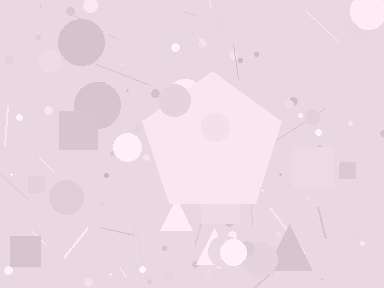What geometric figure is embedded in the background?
A pentagon is embedded in the background.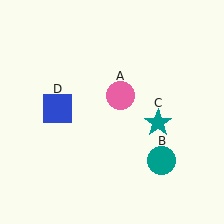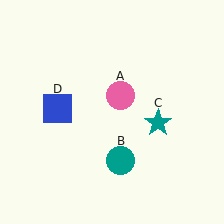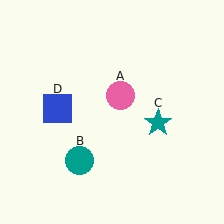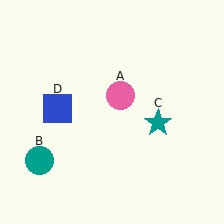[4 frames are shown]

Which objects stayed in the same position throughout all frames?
Pink circle (object A) and teal star (object C) and blue square (object D) remained stationary.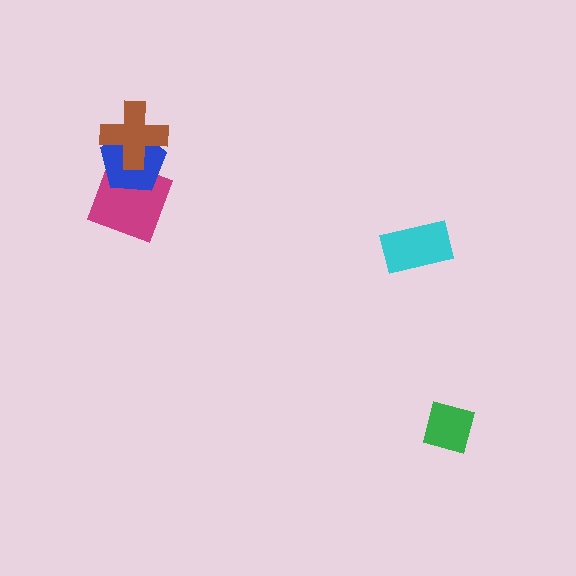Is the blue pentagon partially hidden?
Yes, it is partially covered by another shape.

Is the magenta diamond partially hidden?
Yes, it is partially covered by another shape.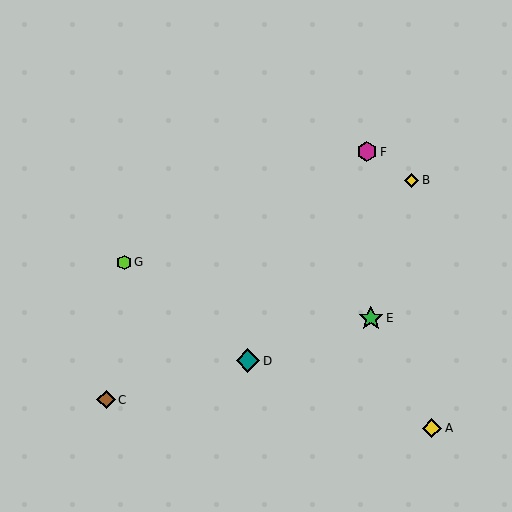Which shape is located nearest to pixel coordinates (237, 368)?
The teal diamond (labeled D) at (248, 361) is nearest to that location.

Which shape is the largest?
The green star (labeled E) is the largest.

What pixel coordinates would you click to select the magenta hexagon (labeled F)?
Click at (367, 152) to select the magenta hexagon F.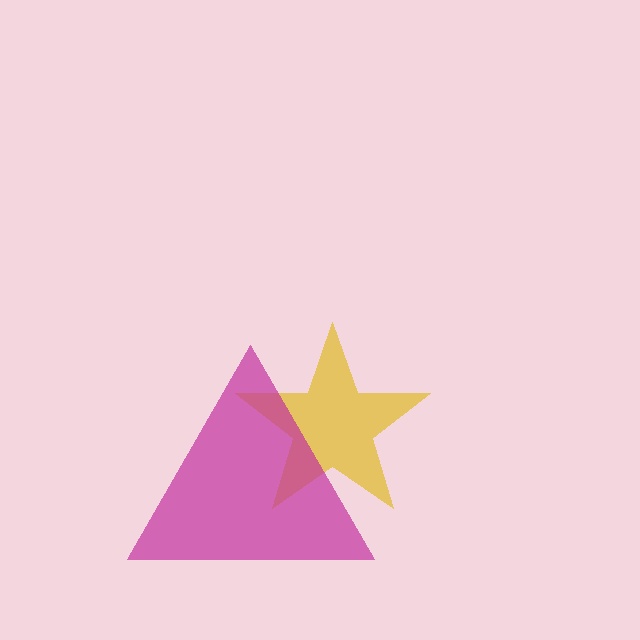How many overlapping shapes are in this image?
There are 2 overlapping shapes in the image.